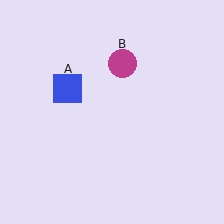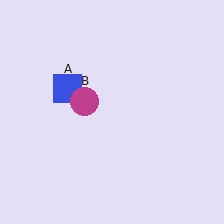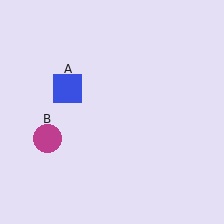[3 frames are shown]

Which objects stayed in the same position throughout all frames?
Blue square (object A) remained stationary.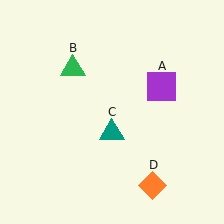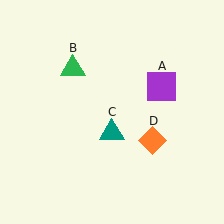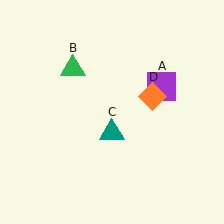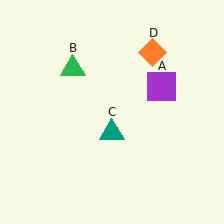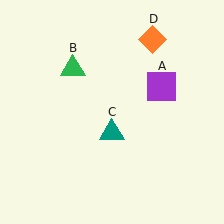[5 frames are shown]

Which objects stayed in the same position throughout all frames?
Purple square (object A) and green triangle (object B) and teal triangle (object C) remained stationary.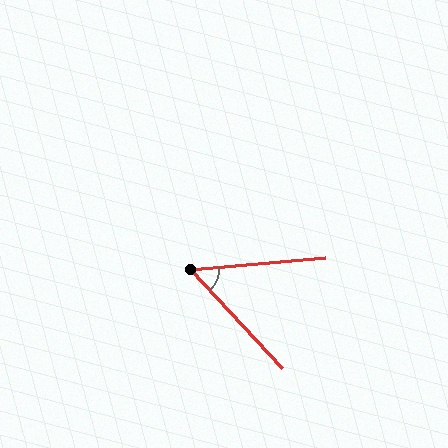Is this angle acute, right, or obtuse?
It is acute.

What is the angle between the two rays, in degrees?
Approximately 52 degrees.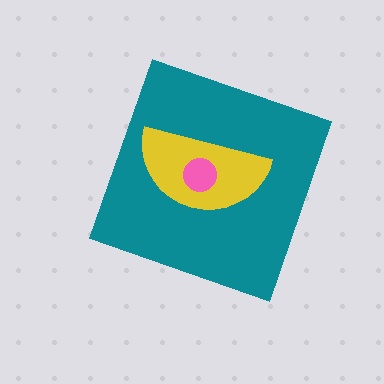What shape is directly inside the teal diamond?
The yellow semicircle.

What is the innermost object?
The pink circle.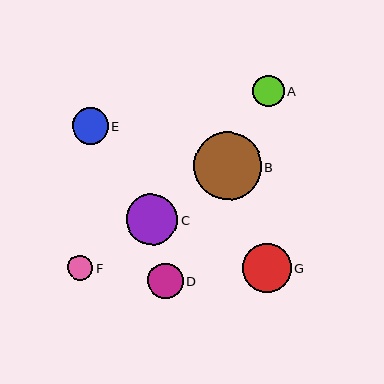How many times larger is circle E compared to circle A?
Circle E is approximately 1.1 times the size of circle A.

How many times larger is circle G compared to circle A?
Circle G is approximately 1.6 times the size of circle A.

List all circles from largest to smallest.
From largest to smallest: B, C, G, E, D, A, F.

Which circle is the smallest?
Circle F is the smallest with a size of approximately 25 pixels.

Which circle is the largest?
Circle B is the largest with a size of approximately 67 pixels.